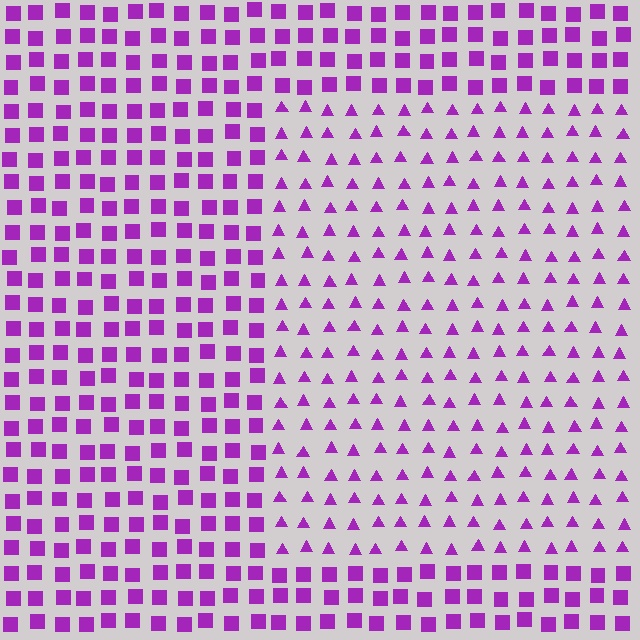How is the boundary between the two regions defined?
The boundary is defined by a change in element shape: triangles inside vs. squares outside. All elements share the same color and spacing.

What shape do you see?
I see a rectangle.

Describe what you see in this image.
The image is filled with small purple elements arranged in a uniform grid. A rectangle-shaped region contains triangles, while the surrounding area contains squares. The boundary is defined purely by the change in element shape.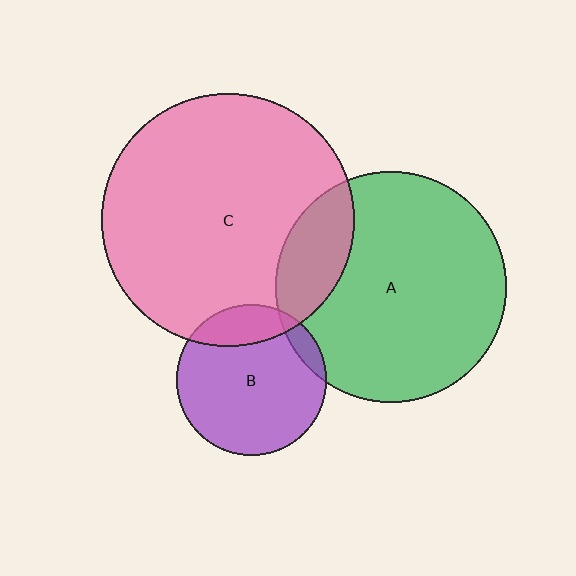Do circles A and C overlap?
Yes.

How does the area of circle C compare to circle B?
Approximately 2.8 times.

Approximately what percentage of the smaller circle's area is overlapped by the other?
Approximately 20%.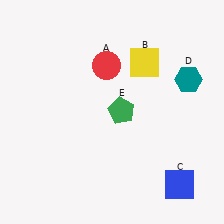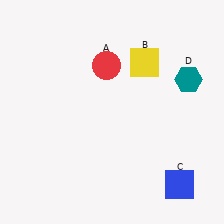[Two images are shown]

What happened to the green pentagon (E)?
The green pentagon (E) was removed in Image 2. It was in the top-right area of Image 1.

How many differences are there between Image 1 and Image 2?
There is 1 difference between the two images.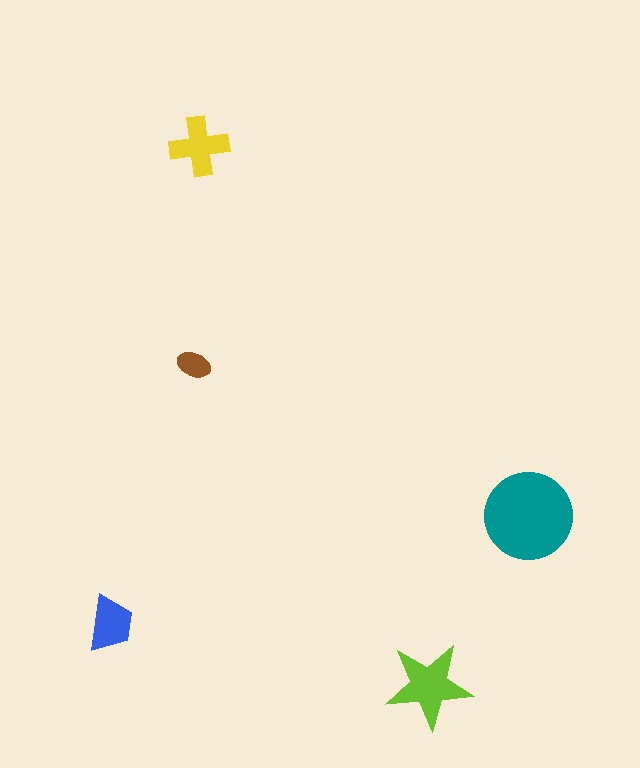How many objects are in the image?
There are 5 objects in the image.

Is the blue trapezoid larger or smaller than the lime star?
Smaller.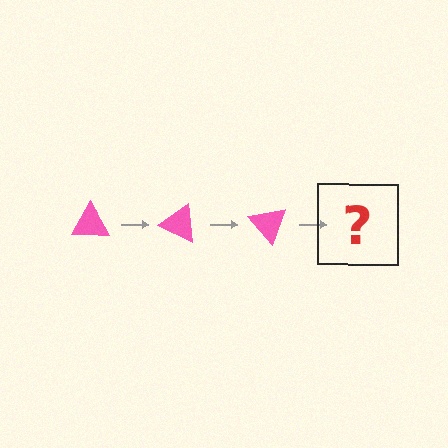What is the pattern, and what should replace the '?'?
The pattern is that the triangle rotates 25 degrees each step. The '?' should be a pink triangle rotated 75 degrees.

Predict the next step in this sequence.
The next step is a pink triangle rotated 75 degrees.